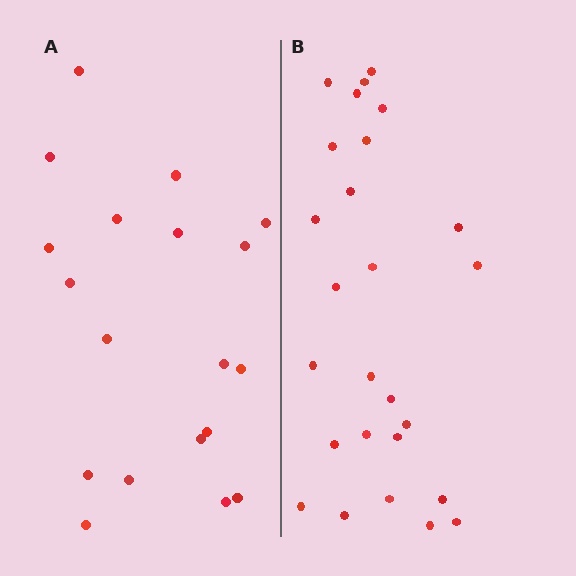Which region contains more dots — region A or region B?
Region B (the right region) has more dots.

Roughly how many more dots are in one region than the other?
Region B has roughly 8 or so more dots than region A.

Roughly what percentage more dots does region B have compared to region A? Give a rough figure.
About 35% more.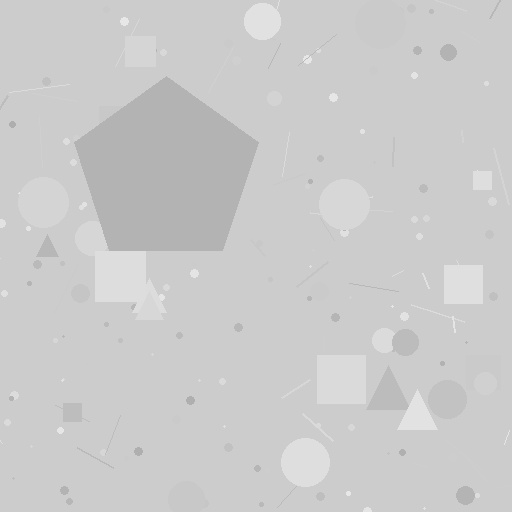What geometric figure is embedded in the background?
A pentagon is embedded in the background.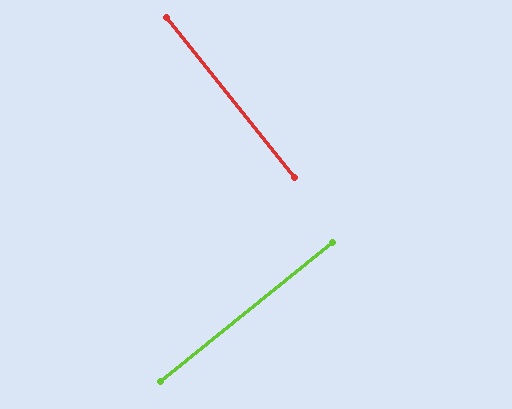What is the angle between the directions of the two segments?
Approximately 90 degrees.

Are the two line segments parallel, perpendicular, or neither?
Perpendicular — they meet at approximately 90°.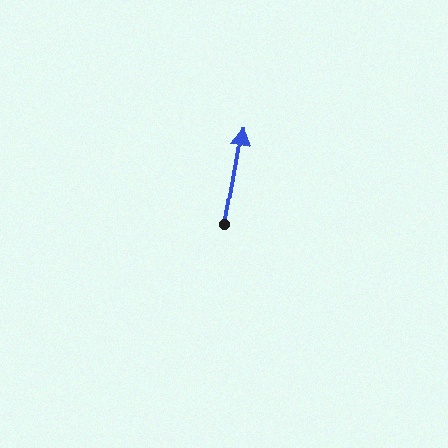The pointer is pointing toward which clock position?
Roughly 12 o'clock.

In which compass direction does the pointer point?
North.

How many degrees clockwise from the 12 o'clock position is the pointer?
Approximately 10 degrees.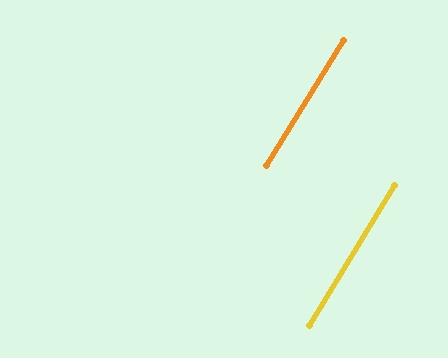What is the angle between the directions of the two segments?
Approximately 0 degrees.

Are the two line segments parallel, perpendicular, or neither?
Parallel — their directions differ by only 0.4°.